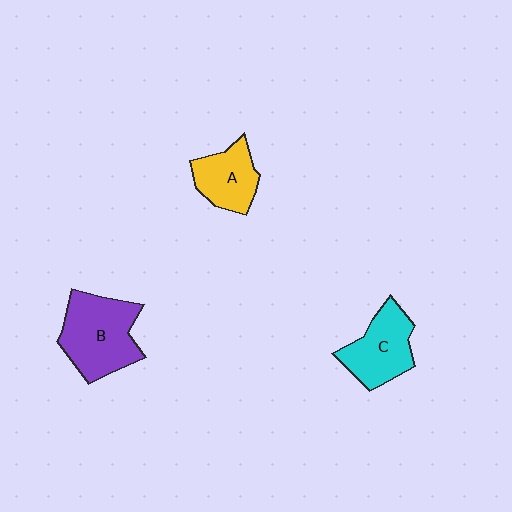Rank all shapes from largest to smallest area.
From largest to smallest: B (purple), C (cyan), A (yellow).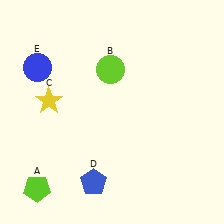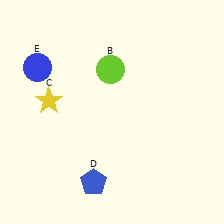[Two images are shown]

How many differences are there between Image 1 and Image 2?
There is 1 difference between the two images.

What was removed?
The lime pentagon (A) was removed in Image 2.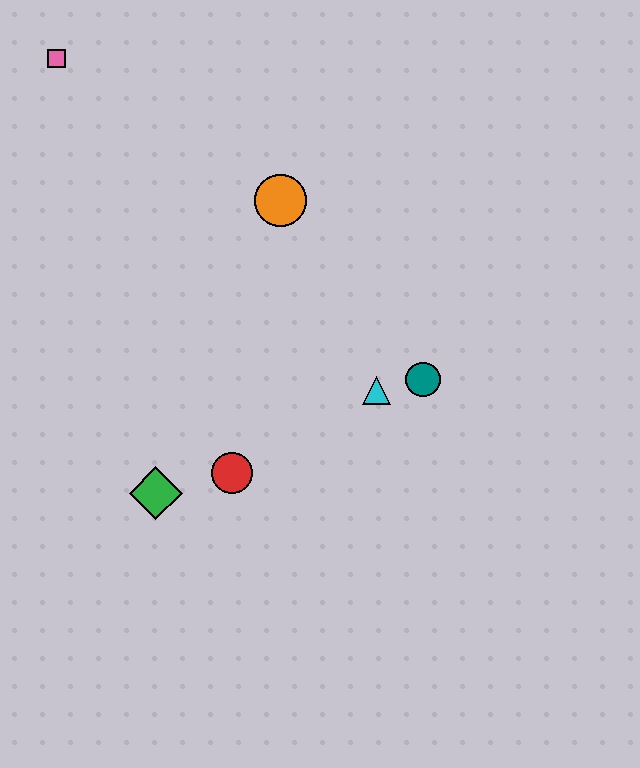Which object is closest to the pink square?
The orange circle is closest to the pink square.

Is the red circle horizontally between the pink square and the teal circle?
Yes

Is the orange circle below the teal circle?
No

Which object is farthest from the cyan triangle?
The pink square is farthest from the cyan triangle.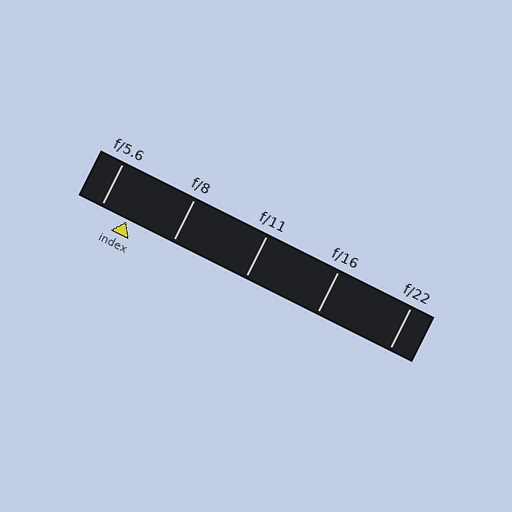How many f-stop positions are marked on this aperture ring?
There are 5 f-stop positions marked.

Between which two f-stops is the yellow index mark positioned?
The index mark is between f/5.6 and f/8.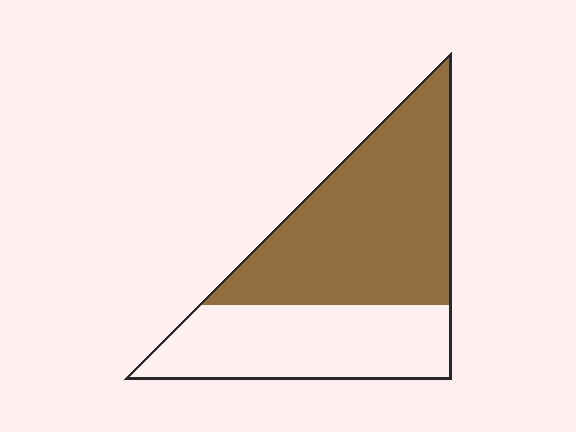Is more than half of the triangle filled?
Yes.